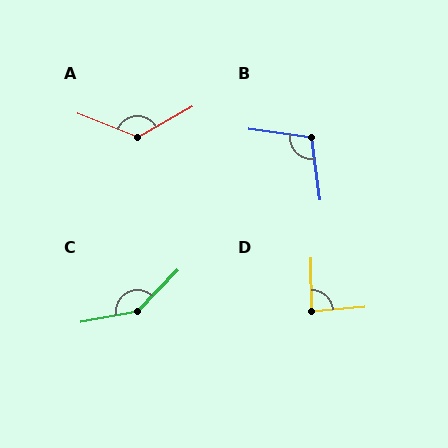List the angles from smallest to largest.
D (86°), B (106°), A (129°), C (145°).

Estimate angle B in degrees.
Approximately 106 degrees.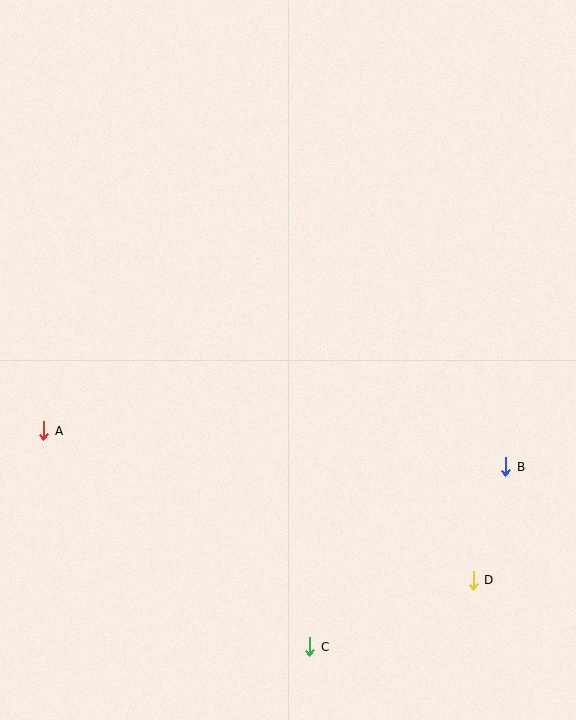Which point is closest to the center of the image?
Point B at (506, 467) is closest to the center.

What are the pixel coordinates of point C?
Point C is at (310, 647).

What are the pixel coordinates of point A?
Point A is at (44, 431).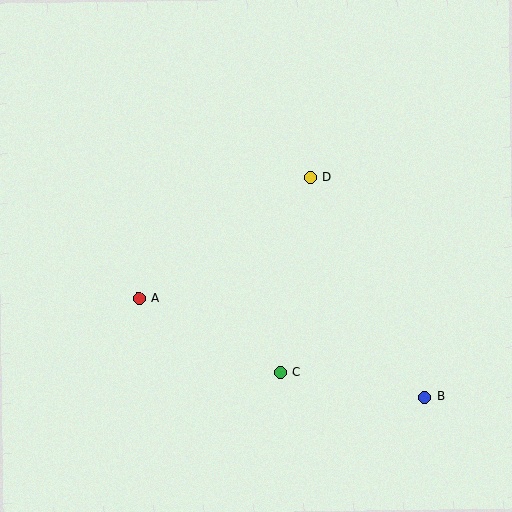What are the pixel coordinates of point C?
Point C is at (280, 373).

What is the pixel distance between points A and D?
The distance between A and D is 210 pixels.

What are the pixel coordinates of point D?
Point D is at (310, 178).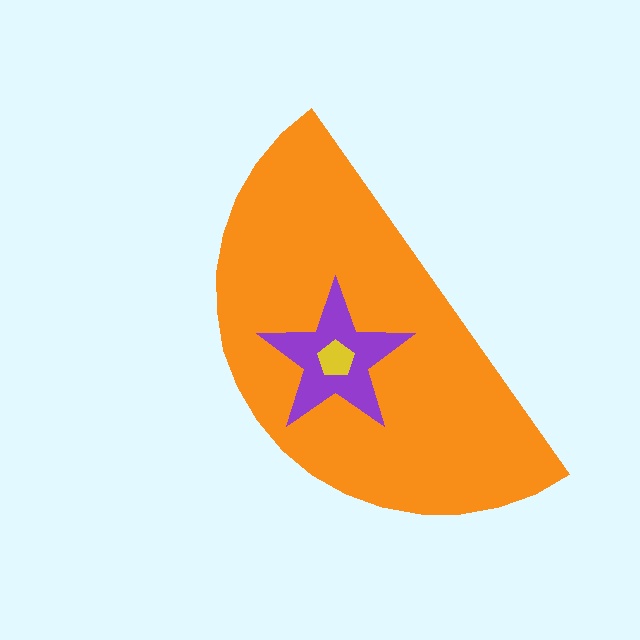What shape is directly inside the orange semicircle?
The purple star.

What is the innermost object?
The yellow pentagon.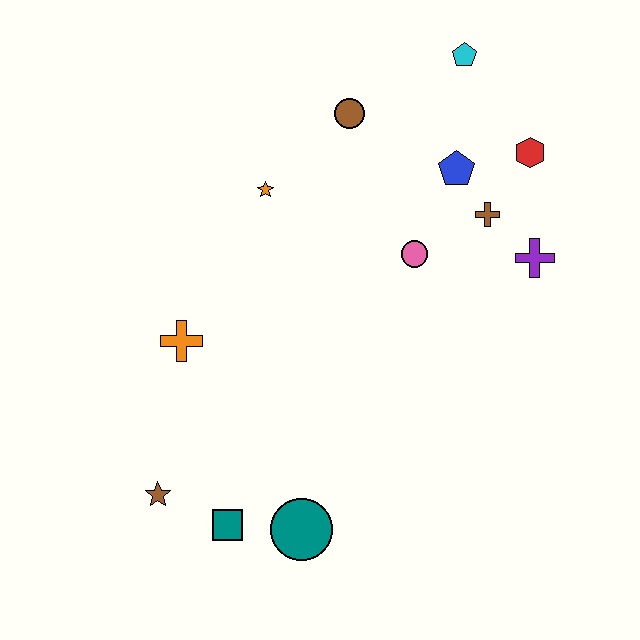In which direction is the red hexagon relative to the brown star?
The red hexagon is to the right of the brown star.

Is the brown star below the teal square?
No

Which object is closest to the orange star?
The brown circle is closest to the orange star.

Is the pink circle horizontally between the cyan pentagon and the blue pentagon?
No